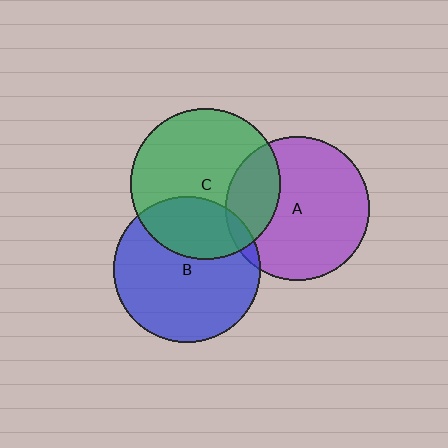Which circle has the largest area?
Circle C (green).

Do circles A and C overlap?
Yes.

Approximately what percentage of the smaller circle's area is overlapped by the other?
Approximately 25%.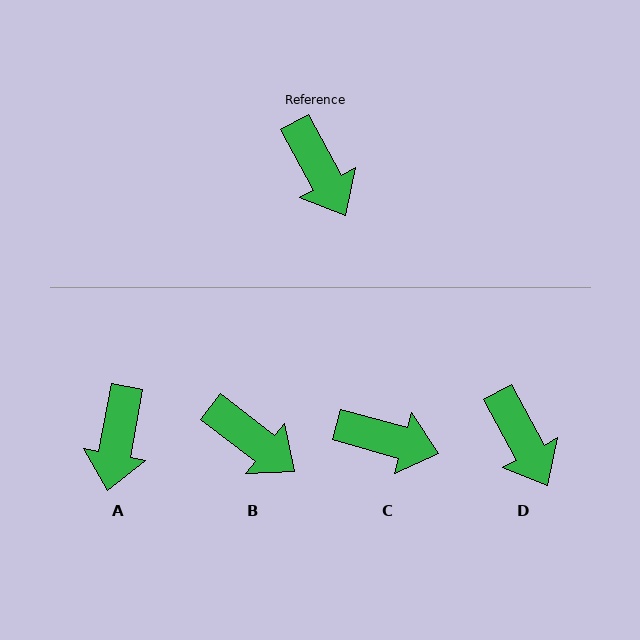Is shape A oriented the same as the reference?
No, it is off by about 39 degrees.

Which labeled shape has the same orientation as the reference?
D.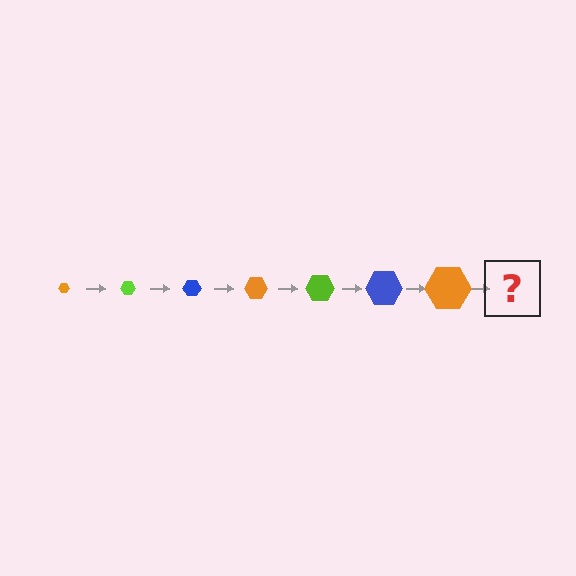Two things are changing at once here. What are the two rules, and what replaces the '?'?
The two rules are that the hexagon grows larger each step and the color cycles through orange, lime, and blue. The '?' should be a lime hexagon, larger than the previous one.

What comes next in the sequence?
The next element should be a lime hexagon, larger than the previous one.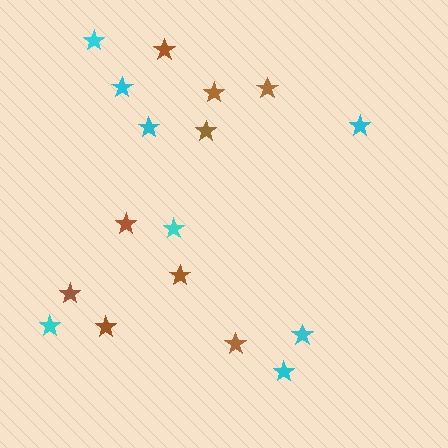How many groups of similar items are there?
There are 2 groups: one group of cyan stars (8) and one group of brown stars (9).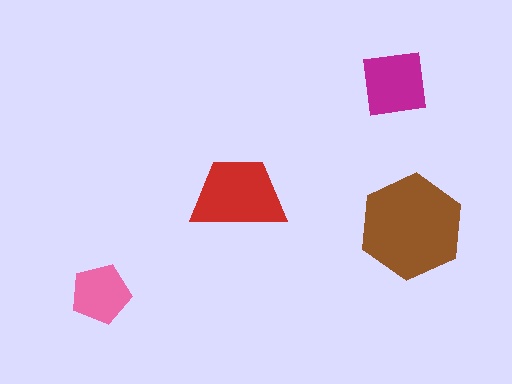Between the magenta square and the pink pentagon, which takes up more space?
The magenta square.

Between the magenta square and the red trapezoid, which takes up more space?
The red trapezoid.